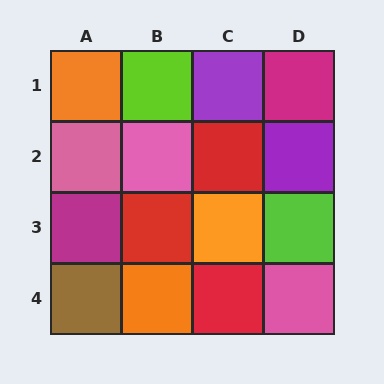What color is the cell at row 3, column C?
Orange.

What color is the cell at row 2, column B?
Pink.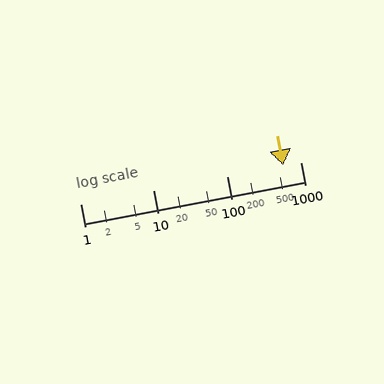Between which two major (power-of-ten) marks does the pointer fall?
The pointer is between 100 and 1000.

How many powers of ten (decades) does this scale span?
The scale spans 3 decades, from 1 to 1000.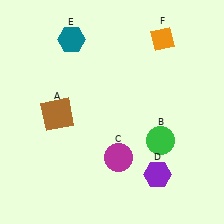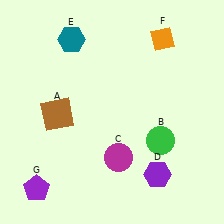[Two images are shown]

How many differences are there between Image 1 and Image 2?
There is 1 difference between the two images.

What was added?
A purple pentagon (G) was added in Image 2.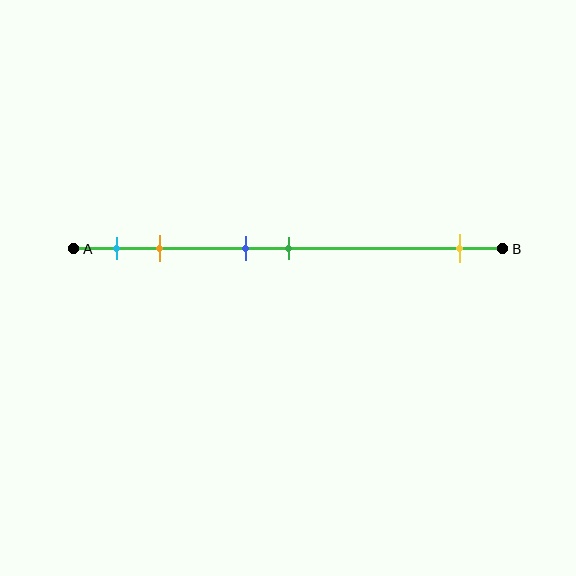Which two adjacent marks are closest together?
The blue and green marks are the closest adjacent pair.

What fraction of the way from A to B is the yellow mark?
The yellow mark is approximately 90% (0.9) of the way from A to B.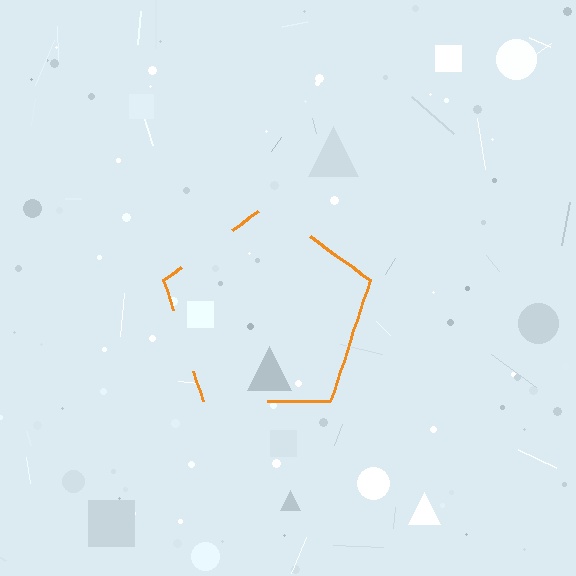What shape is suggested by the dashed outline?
The dashed outline suggests a pentagon.